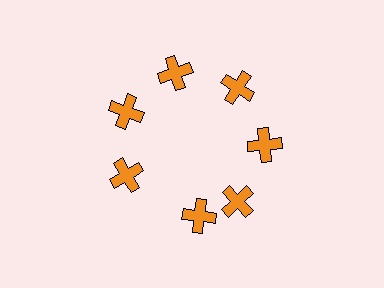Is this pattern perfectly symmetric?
No. The 7 orange crosses are arranged in a ring, but one element near the 6 o'clock position is rotated out of alignment along the ring, breaking the 7-fold rotational symmetry.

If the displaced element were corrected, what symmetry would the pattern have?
It would have 7-fold rotational symmetry — the pattern would map onto itself every 51 degrees.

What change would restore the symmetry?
The symmetry would be restored by rotating it back into even spacing with its neighbors so that all 7 crosses sit at equal angles and equal distance from the center.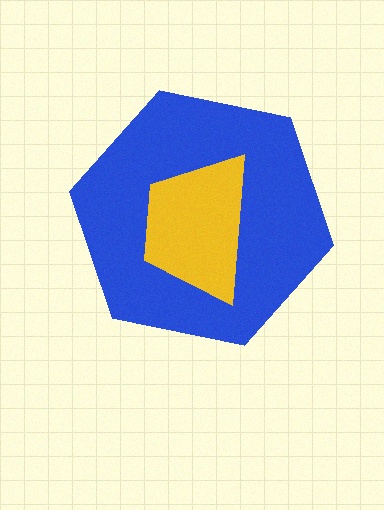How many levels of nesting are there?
2.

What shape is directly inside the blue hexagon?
The yellow trapezoid.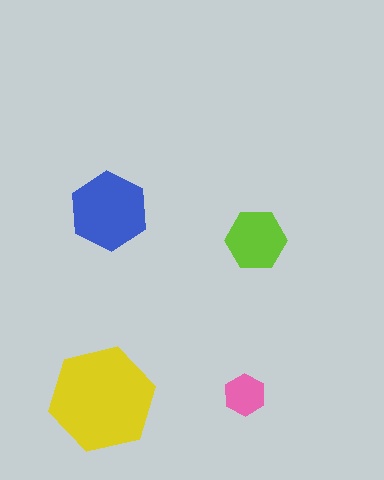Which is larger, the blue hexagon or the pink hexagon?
The blue one.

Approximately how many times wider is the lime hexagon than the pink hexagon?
About 1.5 times wider.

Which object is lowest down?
The yellow hexagon is bottommost.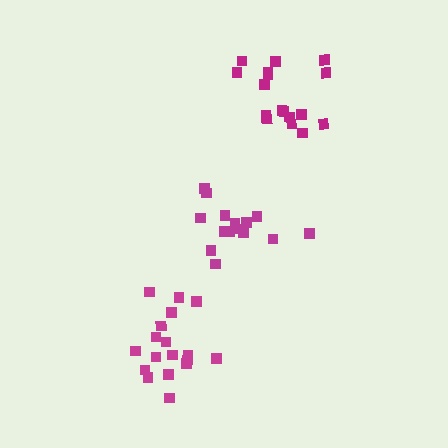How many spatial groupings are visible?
There are 3 spatial groupings.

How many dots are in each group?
Group 1: 15 dots, Group 2: 17 dots, Group 3: 18 dots (50 total).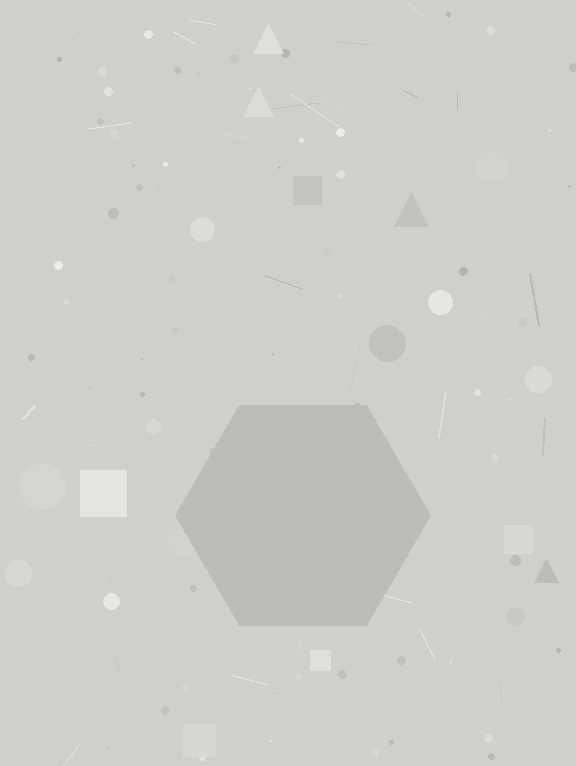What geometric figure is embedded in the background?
A hexagon is embedded in the background.